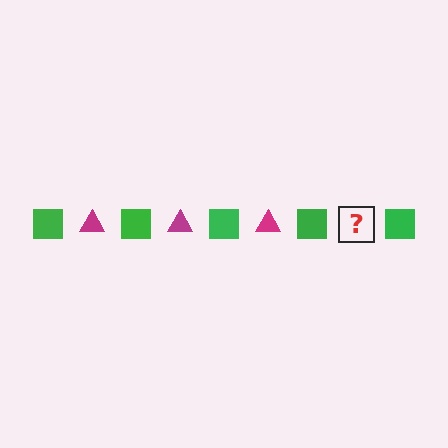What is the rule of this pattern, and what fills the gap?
The rule is that the pattern alternates between green square and magenta triangle. The gap should be filled with a magenta triangle.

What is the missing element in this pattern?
The missing element is a magenta triangle.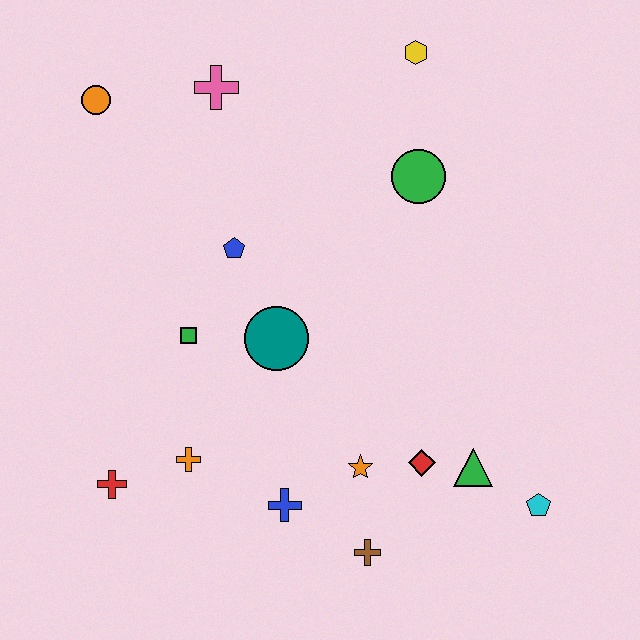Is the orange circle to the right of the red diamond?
No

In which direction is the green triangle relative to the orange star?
The green triangle is to the right of the orange star.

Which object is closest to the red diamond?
The green triangle is closest to the red diamond.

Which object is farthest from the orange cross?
The yellow hexagon is farthest from the orange cross.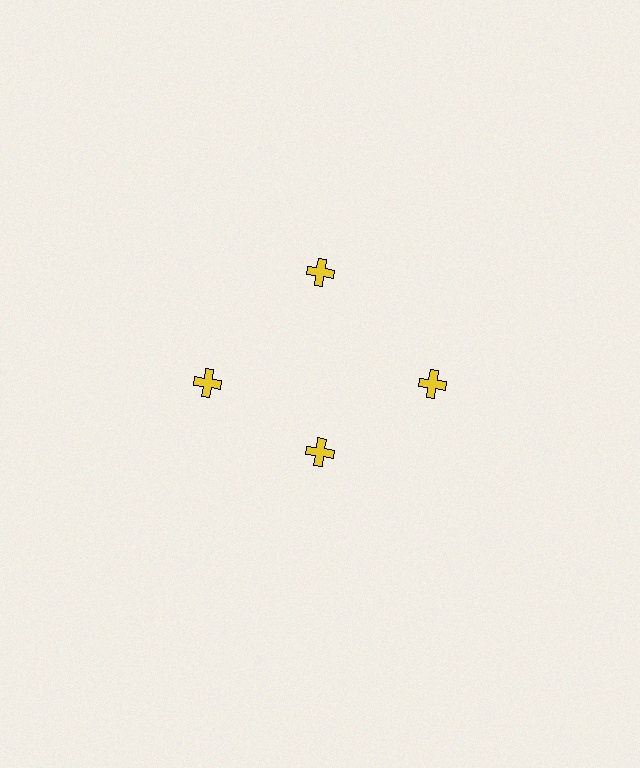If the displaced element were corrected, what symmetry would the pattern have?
It would have 4-fold rotational symmetry — the pattern would map onto itself every 90 degrees.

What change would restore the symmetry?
The symmetry would be restored by moving it outward, back onto the ring so that all 4 crosses sit at equal angles and equal distance from the center.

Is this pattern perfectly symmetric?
No. The 4 yellow crosses are arranged in a ring, but one element near the 6 o'clock position is pulled inward toward the center, breaking the 4-fold rotational symmetry.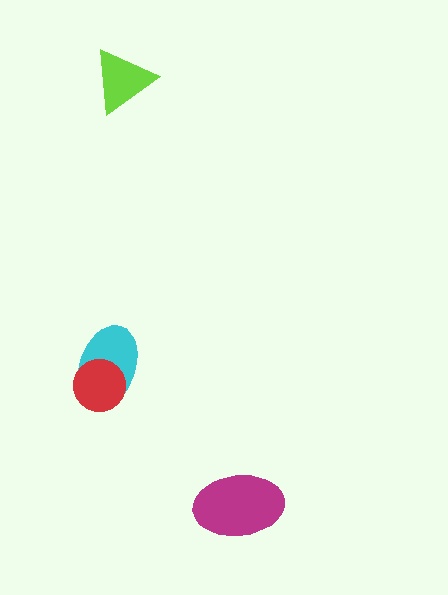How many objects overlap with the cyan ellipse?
1 object overlaps with the cyan ellipse.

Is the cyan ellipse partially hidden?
Yes, it is partially covered by another shape.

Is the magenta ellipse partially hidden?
No, no other shape covers it.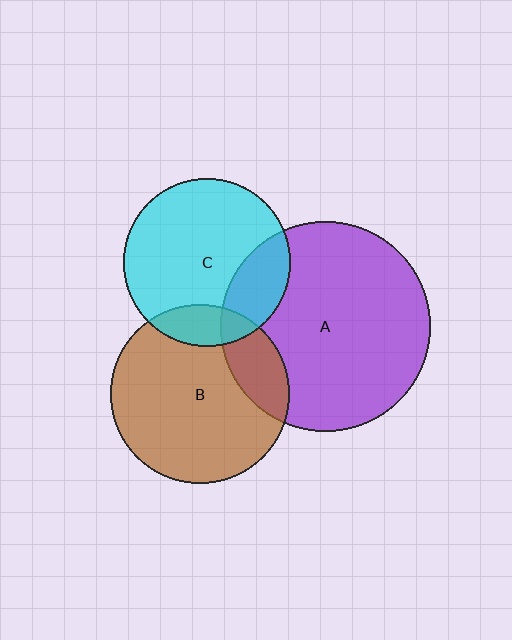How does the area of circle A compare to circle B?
Approximately 1.4 times.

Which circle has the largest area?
Circle A (purple).